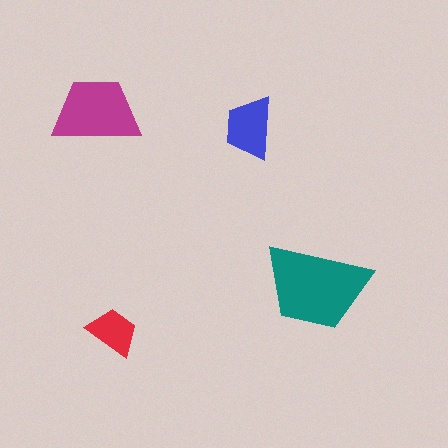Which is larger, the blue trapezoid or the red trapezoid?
The blue one.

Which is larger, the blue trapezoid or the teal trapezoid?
The teal one.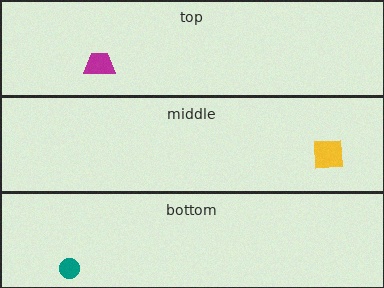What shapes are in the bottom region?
The teal circle.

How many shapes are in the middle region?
1.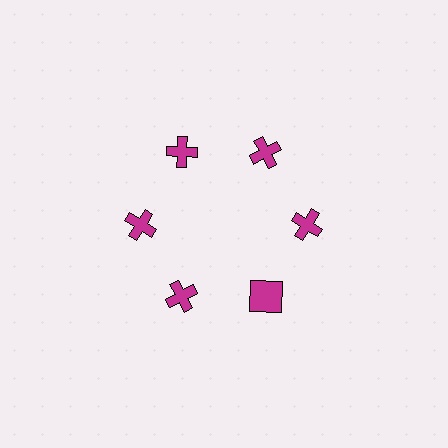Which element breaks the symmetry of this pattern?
The magenta square at roughly the 5 o'clock position breaks the symmetry. All other shapes are magenta crosses.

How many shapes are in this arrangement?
There are 6 shapes arranged in a ring pattern.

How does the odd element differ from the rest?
It has a different shape: square instead of cross.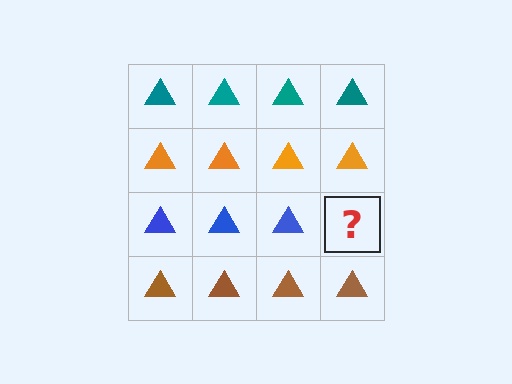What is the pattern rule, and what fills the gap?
The rule is that each row has a consistent color. The gap should be filled with a blue triangle.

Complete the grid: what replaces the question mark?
The question mark should be replaced with a blue triangle.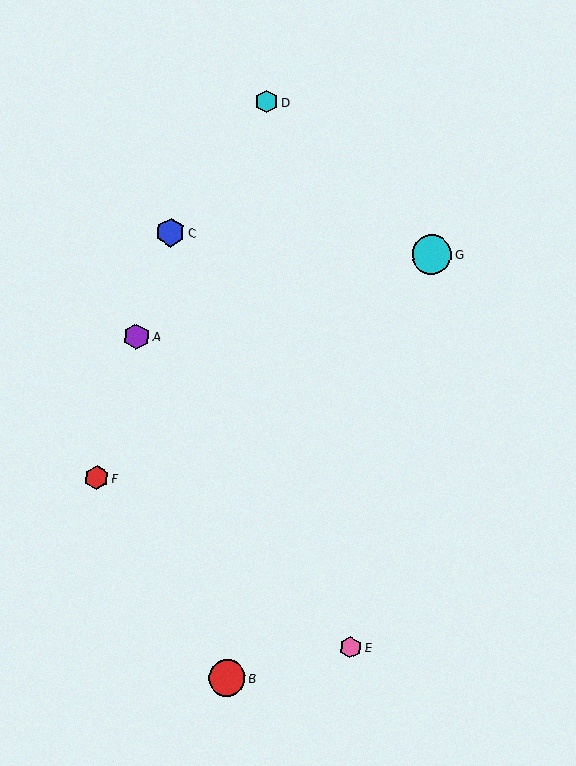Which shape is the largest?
The cyan circle (labeled G) is the largest.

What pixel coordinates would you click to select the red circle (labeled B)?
Click at (227, 678) to select the red circle B.